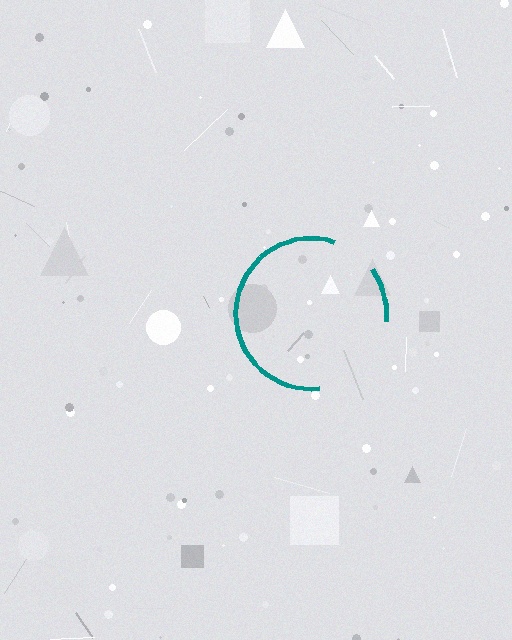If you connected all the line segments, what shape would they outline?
They would outline a circle.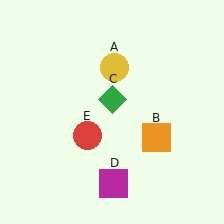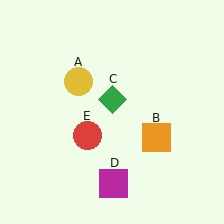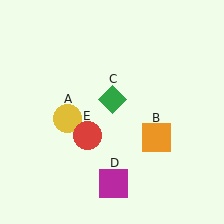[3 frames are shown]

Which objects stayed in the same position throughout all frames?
Orange square (object B) and green diamond (object C) and magenta square (object D) and red circle (object E) remained stationary.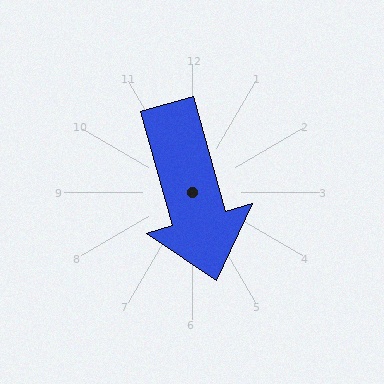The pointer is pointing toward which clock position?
Roughly 5 o'clock.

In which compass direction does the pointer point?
South.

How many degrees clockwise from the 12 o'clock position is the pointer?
Approximately 164 degrees.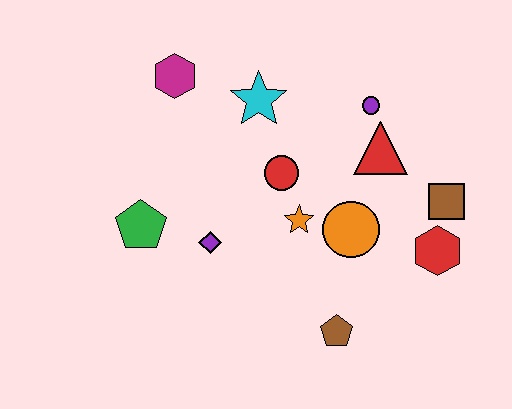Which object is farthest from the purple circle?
The green pentagon is farthest from the purple circle.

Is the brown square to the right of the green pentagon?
Yes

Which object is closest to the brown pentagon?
The orange circle is closest to the brown pentagon.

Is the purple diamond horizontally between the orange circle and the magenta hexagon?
Yes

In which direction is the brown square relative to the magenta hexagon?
The brown square is to the right of the magenta hexagon.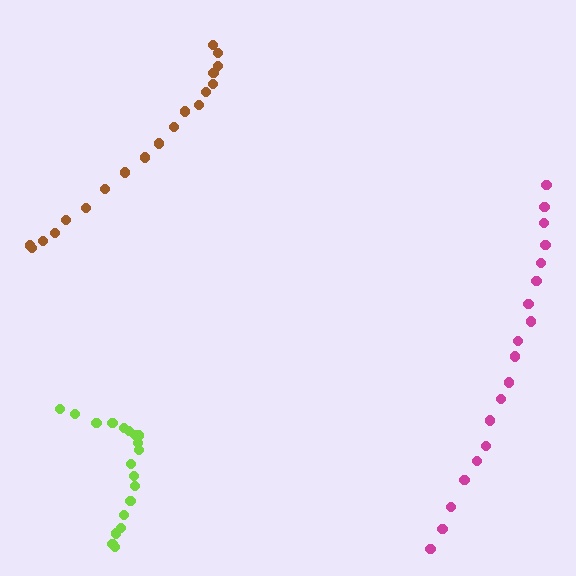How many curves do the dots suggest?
There are 3 distinct paths.